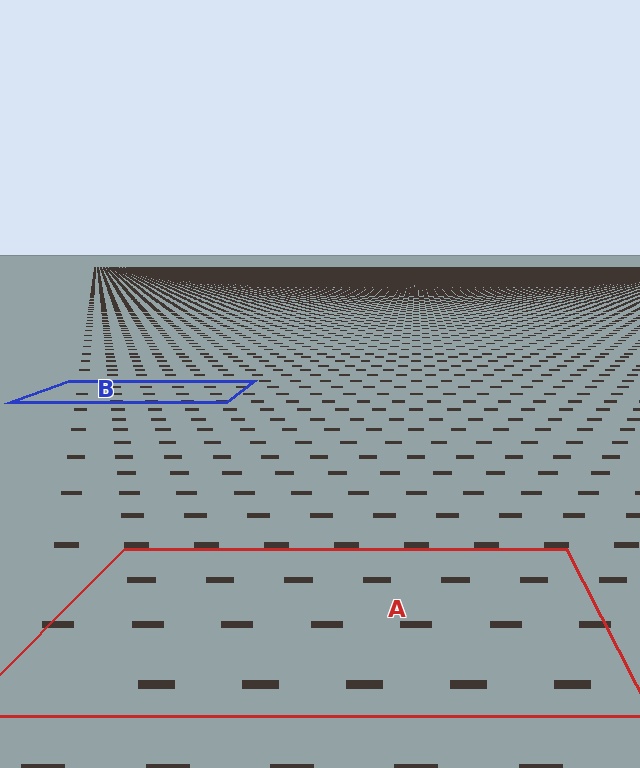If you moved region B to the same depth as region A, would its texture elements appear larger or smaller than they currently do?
They would appear larger. At a closer depth, the same texture elements are projected at a bigger on-screen size.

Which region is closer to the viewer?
Region A is closer. The texture elements there are larger and more spread out.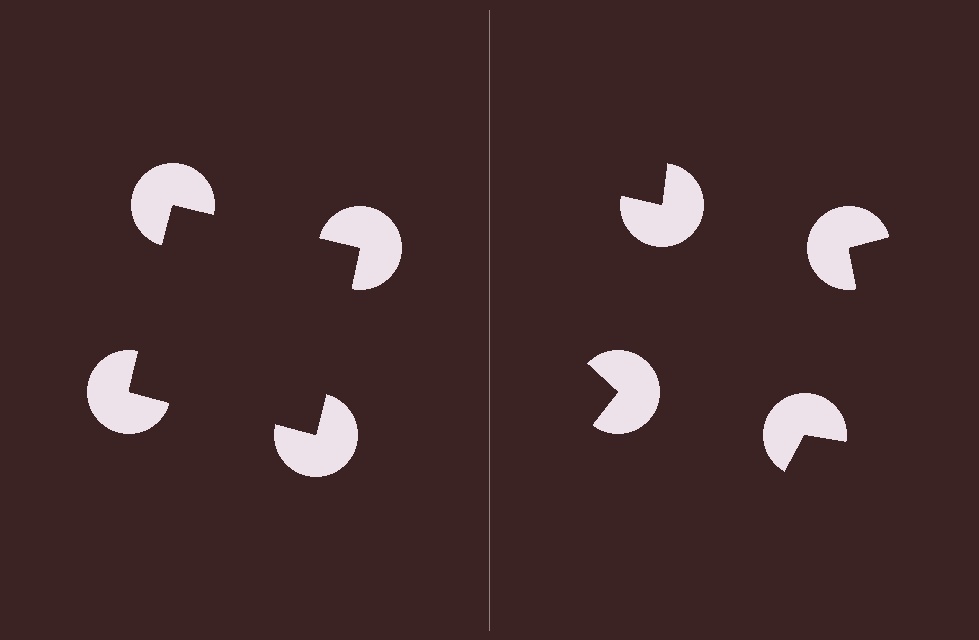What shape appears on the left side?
An illusory square.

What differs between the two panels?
The pac-man discs are positioned identically on both sides; only the wedge orientations differ. On the left they align to a square; on the right they are misaligned.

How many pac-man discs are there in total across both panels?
8 — 4 on each side.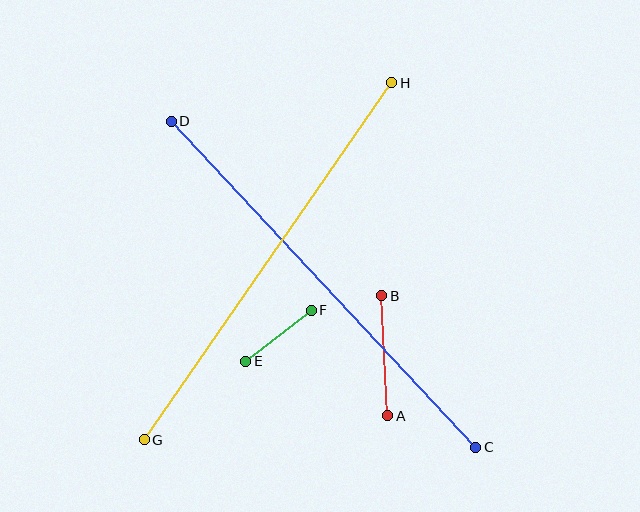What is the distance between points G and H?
The distance is approximately 435 pixels.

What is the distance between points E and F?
The distance is approximately 83 pixels.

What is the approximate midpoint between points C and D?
The midpoint is at approximately (324, 284) pixels.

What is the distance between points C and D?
The distance is approximately 446 pixels.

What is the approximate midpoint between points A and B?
The midpoint is at approximately (385, 356) pixels.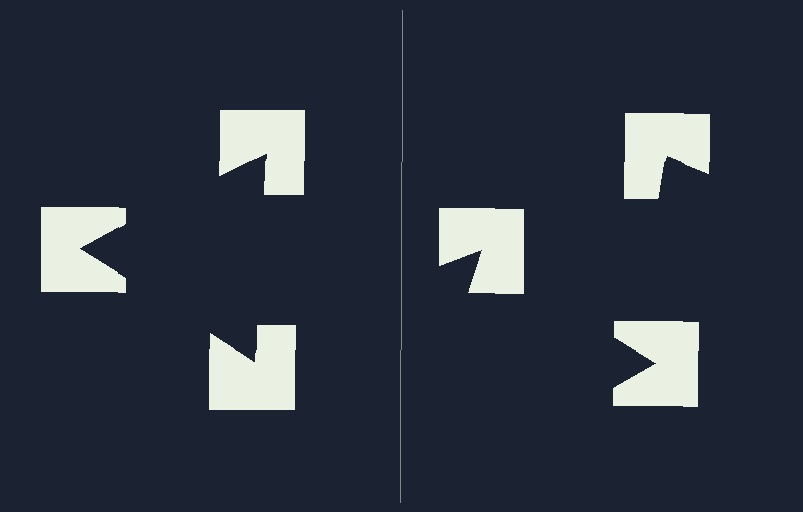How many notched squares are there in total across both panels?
6 — 3 on each side.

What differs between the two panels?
The notched squares are positioned identically on both sides; only the wedge orientations differ. On the left they align to a triangle; on the right they are misaligned.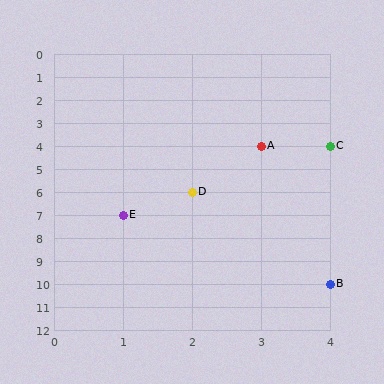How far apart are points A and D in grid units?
Points A and D are 1 column and 2 rows apart (about 2.2 grid units diagonally).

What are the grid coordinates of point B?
Point B is at grid coordinates (4, 10).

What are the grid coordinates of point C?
Point C is at grid coordinates (4, 4).